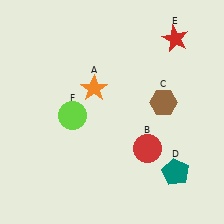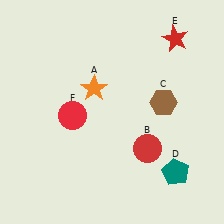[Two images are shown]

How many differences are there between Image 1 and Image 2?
There is 1 difference between the two images.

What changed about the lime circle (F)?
In Image 1, F is lime. In Image 2, it changed to red.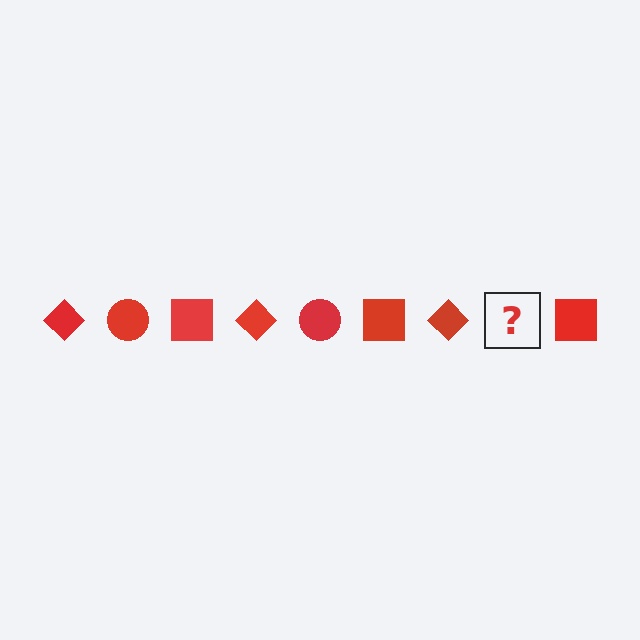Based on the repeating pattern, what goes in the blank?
The blank should be a red circle.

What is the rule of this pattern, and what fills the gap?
The rule is that the pattern cycles through diamond, circle, square shapes in red. The gap should be filled with a red circle.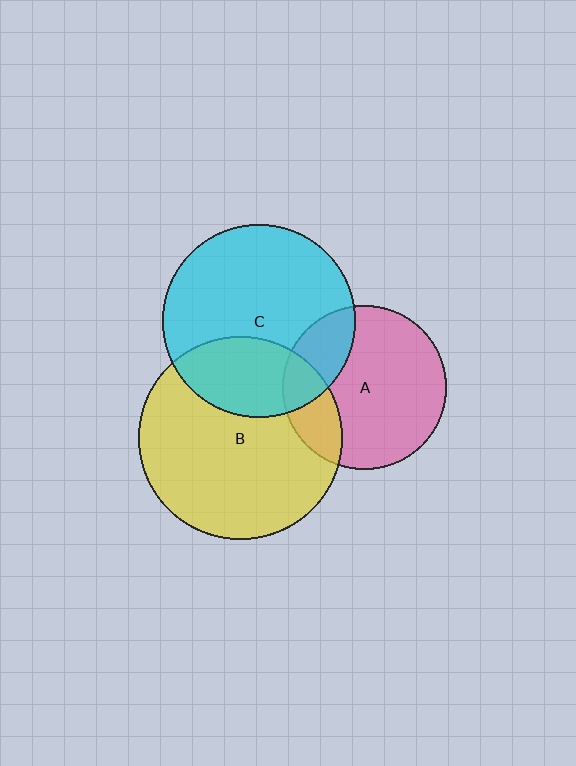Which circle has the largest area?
Circle B (yellow).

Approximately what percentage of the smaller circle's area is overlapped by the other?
Approximately 20%.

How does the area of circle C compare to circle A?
Approximately 1.4 times.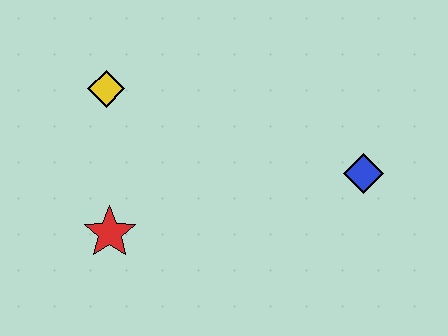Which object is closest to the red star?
The yellow diamond is closest to the red star.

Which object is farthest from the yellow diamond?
The blue diamond is farthest from the yellow diamond.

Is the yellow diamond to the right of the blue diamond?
No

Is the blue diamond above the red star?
Yes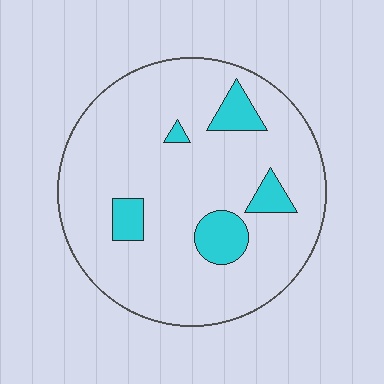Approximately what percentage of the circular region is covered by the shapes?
Approximately 10%.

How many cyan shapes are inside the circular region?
5.